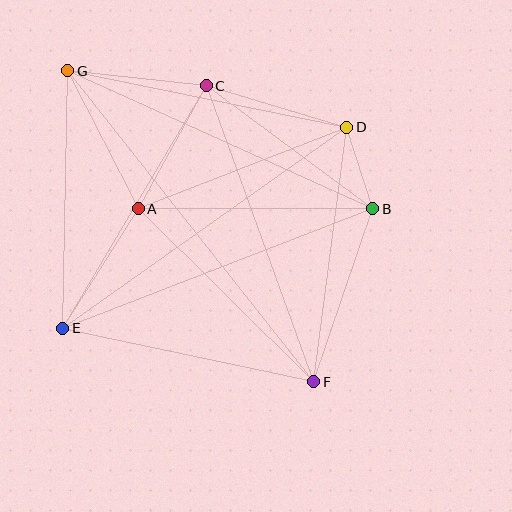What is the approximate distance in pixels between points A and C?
The distance between A and C is approximately 141 pixels.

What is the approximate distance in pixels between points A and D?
The distance between A and D is approximately 224 pixels.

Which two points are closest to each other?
Points B and D are closest to each other.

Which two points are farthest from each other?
Points F and G are farthest from each other.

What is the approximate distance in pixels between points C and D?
The distance between C and D is approximately 147 pixels.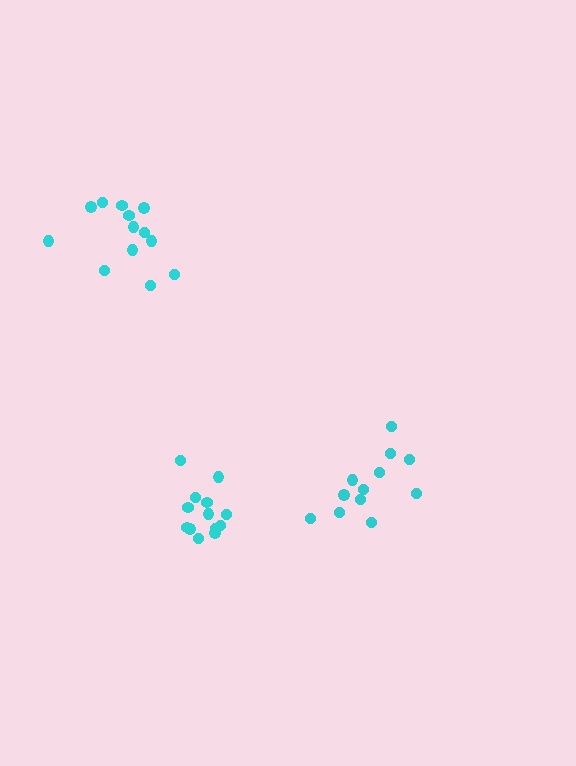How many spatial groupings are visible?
There are 3 spatial groupings.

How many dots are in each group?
Group 1: 13 dots, Group 2: 12 dots, Group 3: 13 dots (38 total).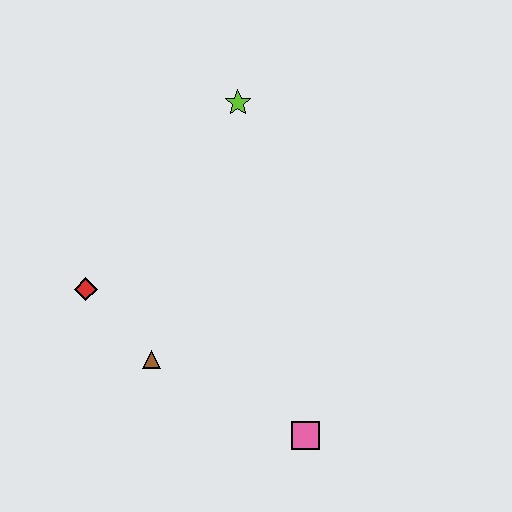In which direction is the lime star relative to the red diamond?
The lime star is above the red diamond.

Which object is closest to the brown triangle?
The red diamond is closest to the brown triangle.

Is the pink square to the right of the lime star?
Yes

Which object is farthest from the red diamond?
The pink square is farthest from the red diamond.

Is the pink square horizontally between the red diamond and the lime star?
No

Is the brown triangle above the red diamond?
No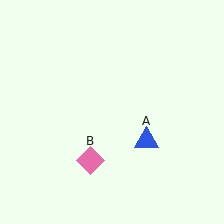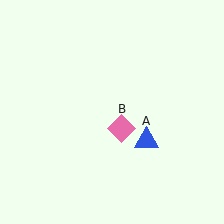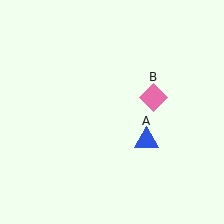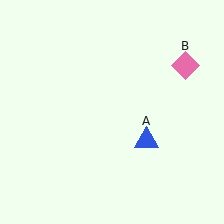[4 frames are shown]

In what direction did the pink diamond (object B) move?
The pink diamond (object B) moved up and to the right.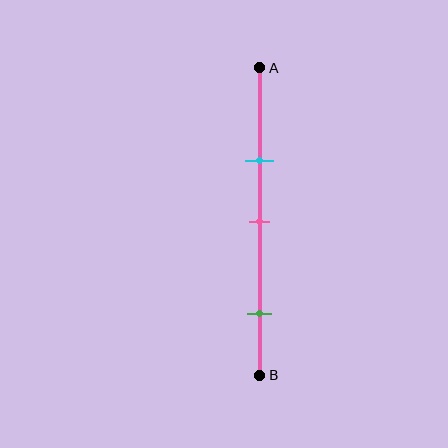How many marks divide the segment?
There are 3 marks dividing the segment.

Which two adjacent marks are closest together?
The cyan and pink marks are the closest adjacent pair.